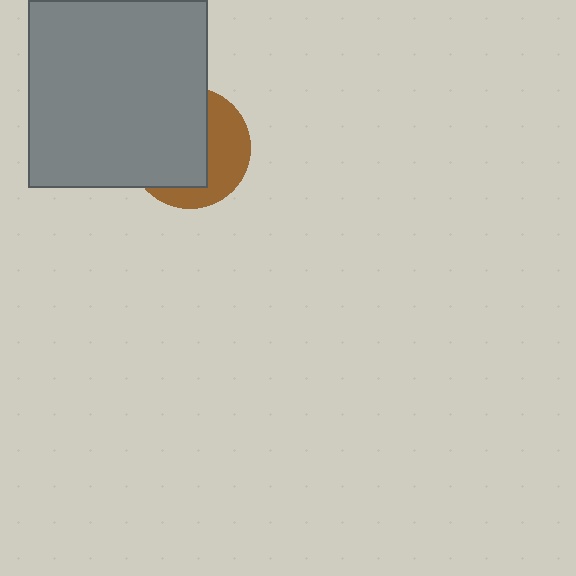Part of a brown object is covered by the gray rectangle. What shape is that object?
It is a circle.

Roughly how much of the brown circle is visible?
A small part of it is visible (roughly 41%).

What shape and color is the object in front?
The object in front is a gray rectangle.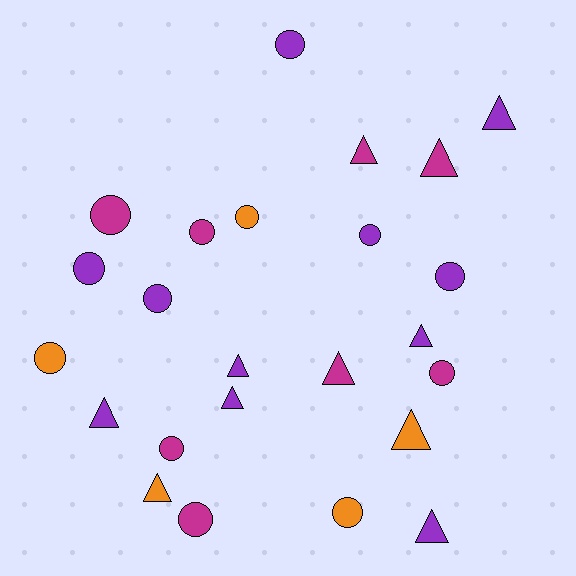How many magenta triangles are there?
There are 3 magenta triangles.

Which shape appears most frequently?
Circle, with 13 objects.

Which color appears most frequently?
Purple, with 11 objects.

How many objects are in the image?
There are 24 objects.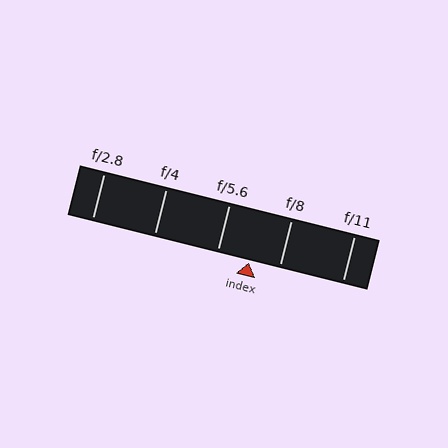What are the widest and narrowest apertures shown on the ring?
The widest aperture shown is f/2.8 and the narrowest is f/11.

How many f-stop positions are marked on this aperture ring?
There are 5 f-stop positions marked.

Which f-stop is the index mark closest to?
The index mark is closest to f/8.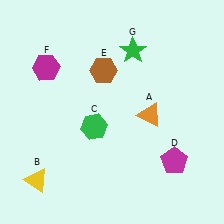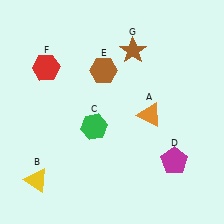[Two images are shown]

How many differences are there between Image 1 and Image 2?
There are 2 differences between the two images.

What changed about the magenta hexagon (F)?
In Image 1, F is magenta. In Image 2, it changed to red.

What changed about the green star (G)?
In Image 1, G is green. In Image 2, it changed to brown.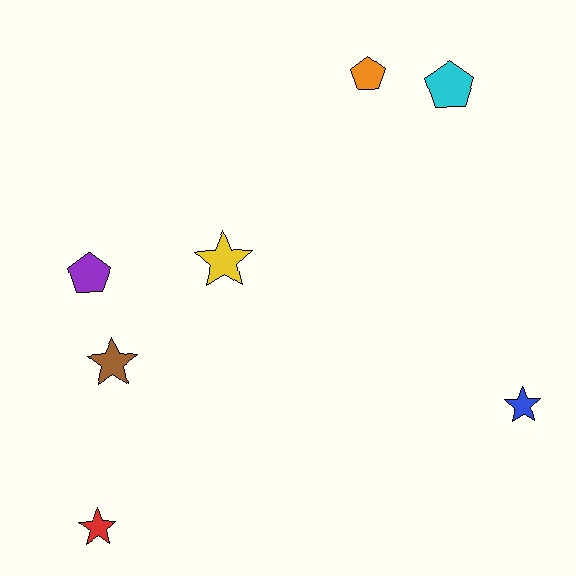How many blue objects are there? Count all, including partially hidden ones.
There is 1 blue object.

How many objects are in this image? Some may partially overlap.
There are 7 objects.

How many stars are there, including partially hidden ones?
There are 4 stars.